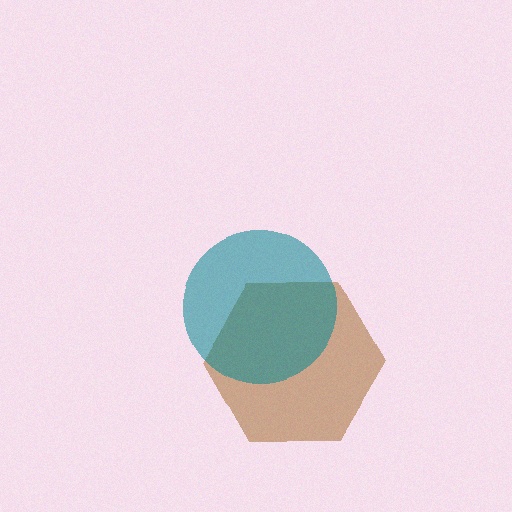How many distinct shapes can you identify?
There are 2 distinct shapes: a brown hexagon, a teal circle.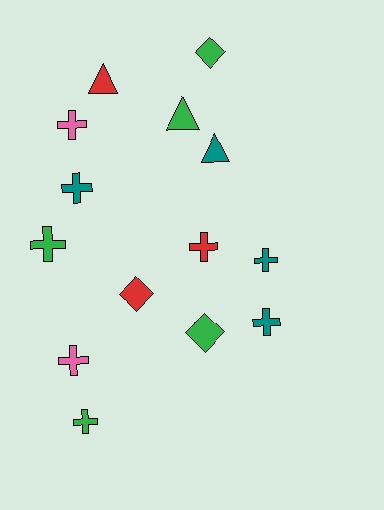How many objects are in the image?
There are 14 objects.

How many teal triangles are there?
There is 1 teal triangle.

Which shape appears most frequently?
Cross, with 8 objects.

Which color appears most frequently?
Green, with 5 objects.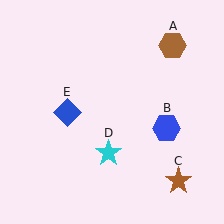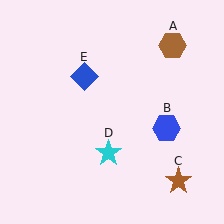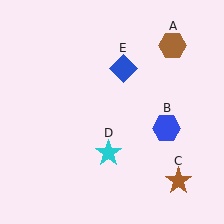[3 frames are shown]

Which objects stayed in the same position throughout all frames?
Brown hexagon (object A) and blue hexagon (object B) and brown star (object C) and cyan star (object D) remained stationary.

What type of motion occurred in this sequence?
The blue diamond (object E) rotated clockwise around the center of the scene.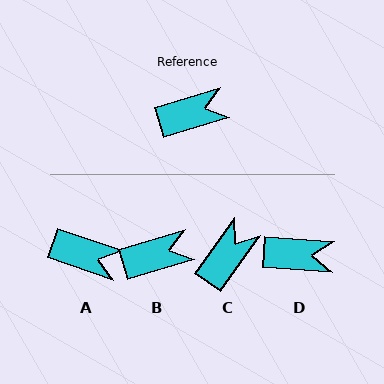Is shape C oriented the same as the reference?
No, it is off by about 38 degrees.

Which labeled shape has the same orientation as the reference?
B.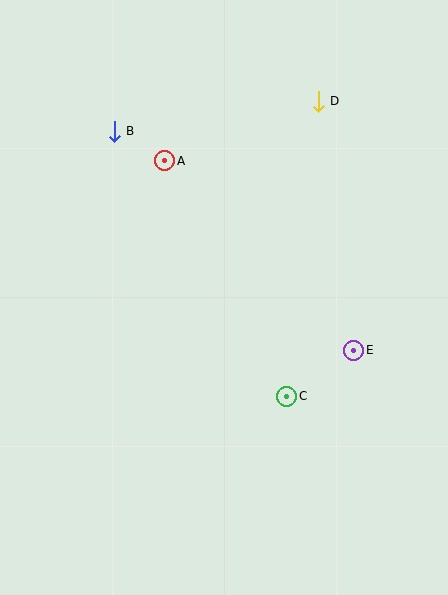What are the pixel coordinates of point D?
Point D is at (318, 101).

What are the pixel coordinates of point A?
Point A is at (165, 161).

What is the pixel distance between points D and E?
The distance between D and E is 251 pixels.